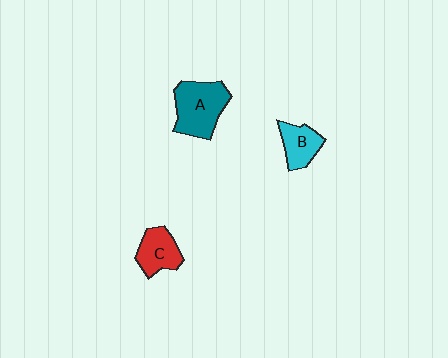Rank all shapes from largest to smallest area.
From largest to smallest: A (teal), C (red), B (cyan).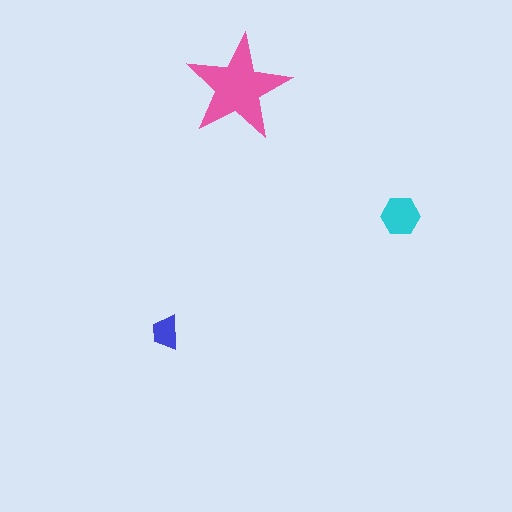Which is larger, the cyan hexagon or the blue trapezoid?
The cyan hexagon.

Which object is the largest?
The pink star.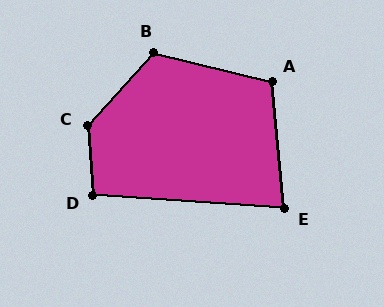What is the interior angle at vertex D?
Approximately 98 degrees (obtuse).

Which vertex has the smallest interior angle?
E, at approximately 81 degrees.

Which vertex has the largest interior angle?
C, at approximately 134 degrees.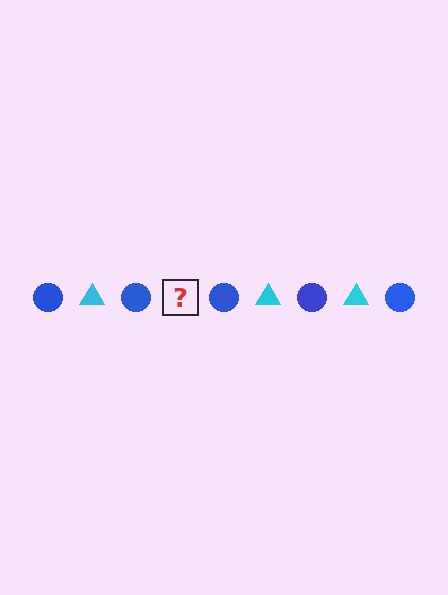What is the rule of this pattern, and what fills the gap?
The rule is that the pattern alternates between blue circle and cyan triangle. The gap should be filled with a cyan triangle.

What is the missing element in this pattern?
The missing element is a cyan triangle.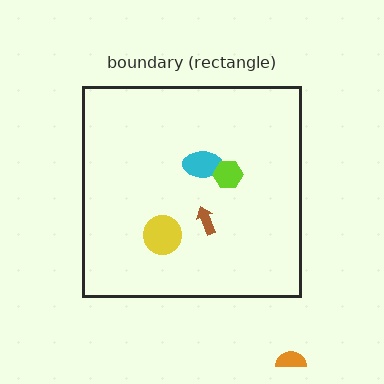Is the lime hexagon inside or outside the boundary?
Inside.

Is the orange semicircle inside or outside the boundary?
Outside.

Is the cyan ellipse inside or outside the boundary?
Inside.